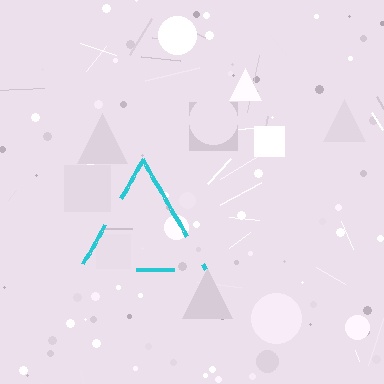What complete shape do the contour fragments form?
The contour fragments form a triangle.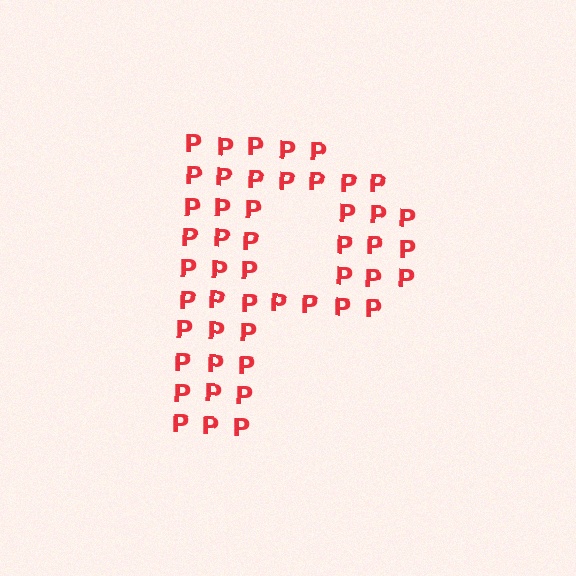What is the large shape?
The large shape is the letter P.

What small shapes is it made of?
It is made of small letter P's.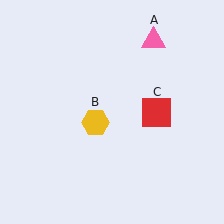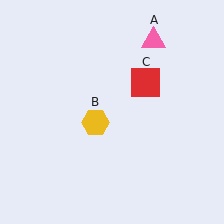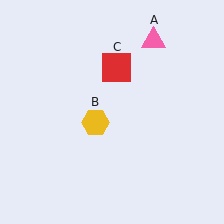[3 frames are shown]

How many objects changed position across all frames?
1 object changed position: red square (object C).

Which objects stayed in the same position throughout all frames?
Pink triangle (object A) and yellow hexagon (object B) remained stationary.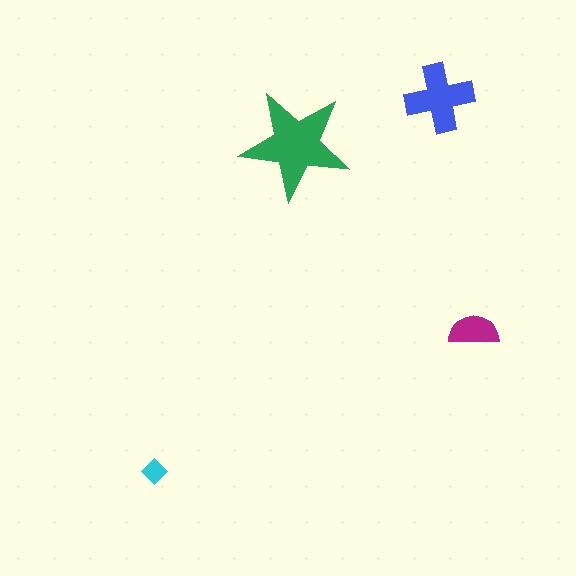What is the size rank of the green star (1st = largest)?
1st.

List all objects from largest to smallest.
The green star, the blue cross, the magenta semicircle, the cyan diamond.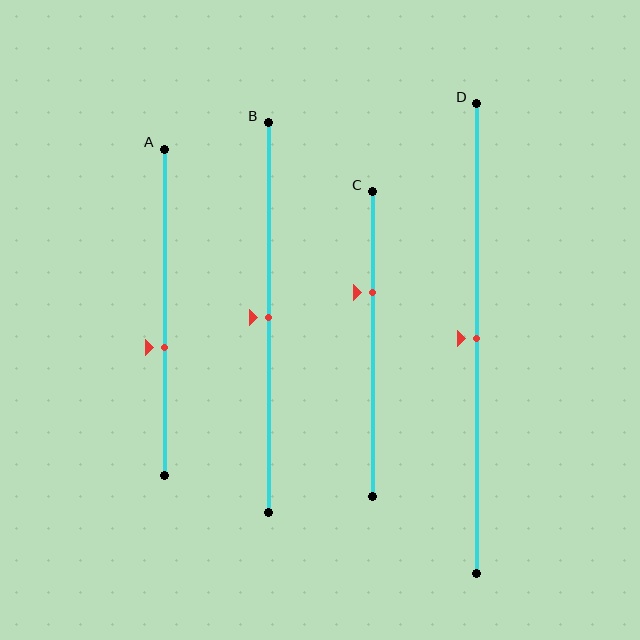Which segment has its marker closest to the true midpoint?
Segment B has its marker closest to the true midpoint.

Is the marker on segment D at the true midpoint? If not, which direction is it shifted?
Yes, the marker on segment D is at the true midpoint.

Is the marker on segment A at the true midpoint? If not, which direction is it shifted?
No, the marker on segment A is shifted downward by about 11% of the segment length.